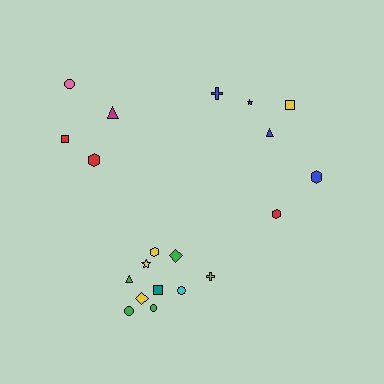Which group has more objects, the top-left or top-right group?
The top-right group.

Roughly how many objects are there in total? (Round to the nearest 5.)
Roughly 20 objects in total.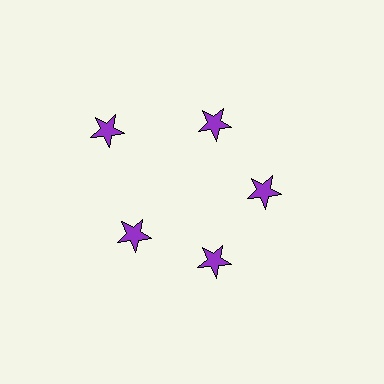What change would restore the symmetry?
The symmetry would be restored by moving it inward, back onto the ring so that all 5 stars sit at equal angles and equal distance from the center.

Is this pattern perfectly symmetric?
No. The 5 purple stars are arranged in a ring, but one element near the 10 o'clock position is pushed outward from the center, breaking the 5-fold rotational symmetry.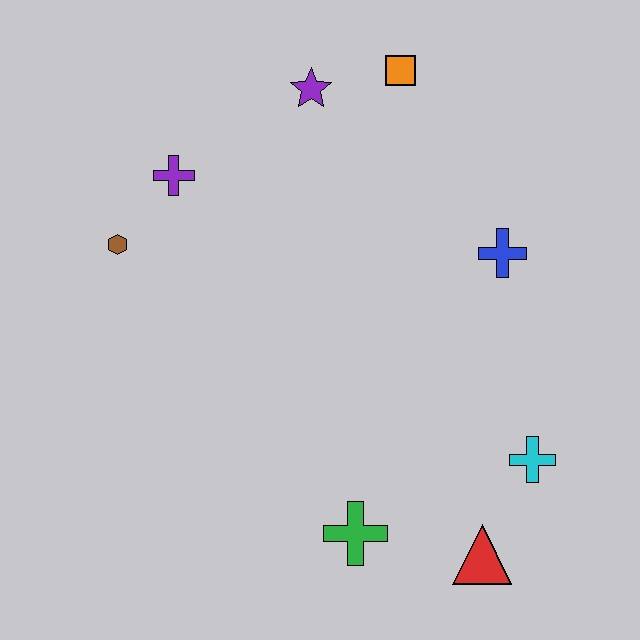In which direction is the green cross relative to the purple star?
The green cross is below the purple star.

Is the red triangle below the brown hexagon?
Yes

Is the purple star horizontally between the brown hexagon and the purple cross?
No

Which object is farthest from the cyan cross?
The brown hexagon is farthest from the cyan cross.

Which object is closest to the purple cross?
The brown hexagon is closest to the purple cross.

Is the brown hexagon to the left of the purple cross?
Yes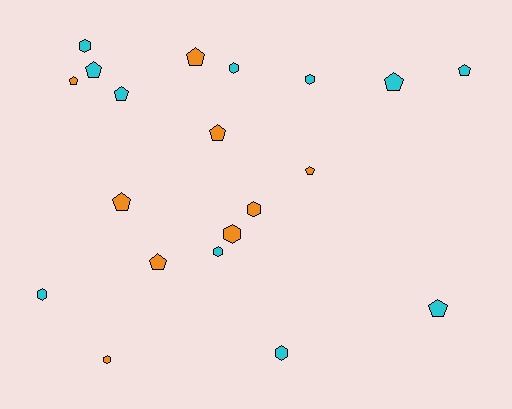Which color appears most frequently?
Cyan, with 11 objects.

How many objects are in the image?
There are 20 objects.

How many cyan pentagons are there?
There are 5 cyan pentagons.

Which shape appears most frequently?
Pentagon, with 11 objects.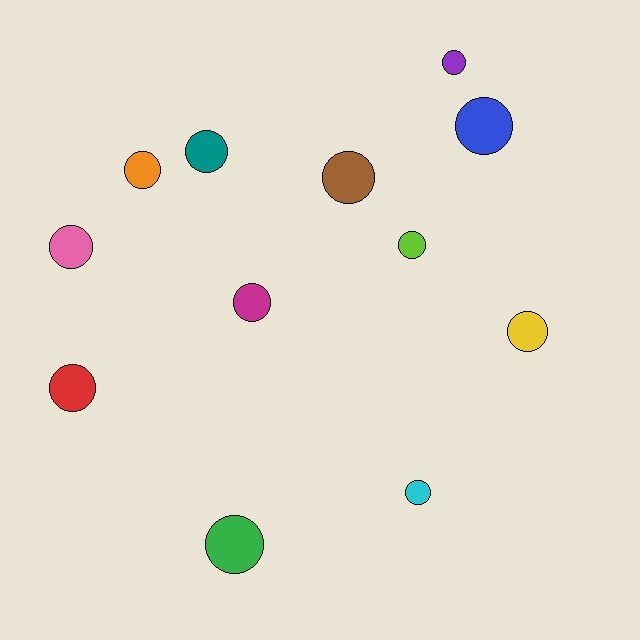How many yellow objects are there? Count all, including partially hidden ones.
There is 1 yellow object.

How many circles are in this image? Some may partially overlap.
There are 12 circles.